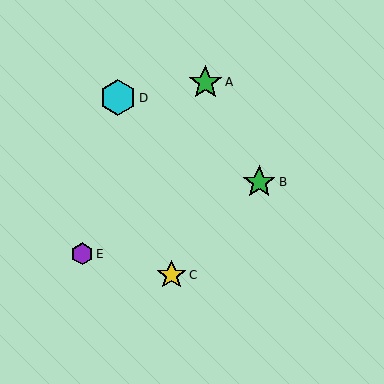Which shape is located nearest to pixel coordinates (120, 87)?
The cyan hexagon (labeled D) at (118, 98) is nearest to that location.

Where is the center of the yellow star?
The center of the yellow star is at (172, 275).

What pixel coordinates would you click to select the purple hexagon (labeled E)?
Click at (82, 254) to select the purple hexagon E.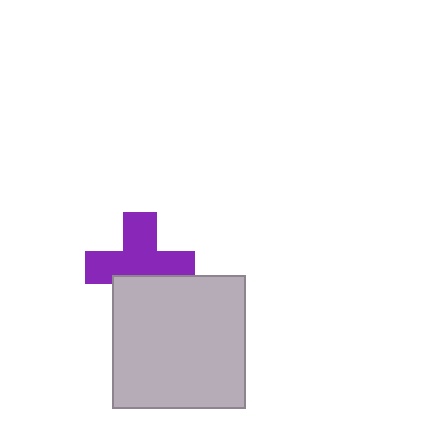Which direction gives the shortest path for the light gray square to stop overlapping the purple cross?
Moving down gives the shortest separation.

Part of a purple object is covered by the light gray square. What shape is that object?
It is a cross.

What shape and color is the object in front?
The object in front is a light gray square.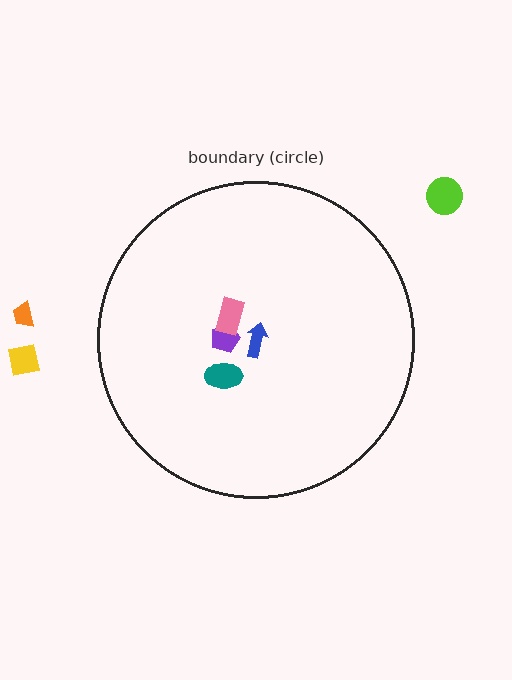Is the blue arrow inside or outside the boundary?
Inside.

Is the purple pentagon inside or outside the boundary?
Inside.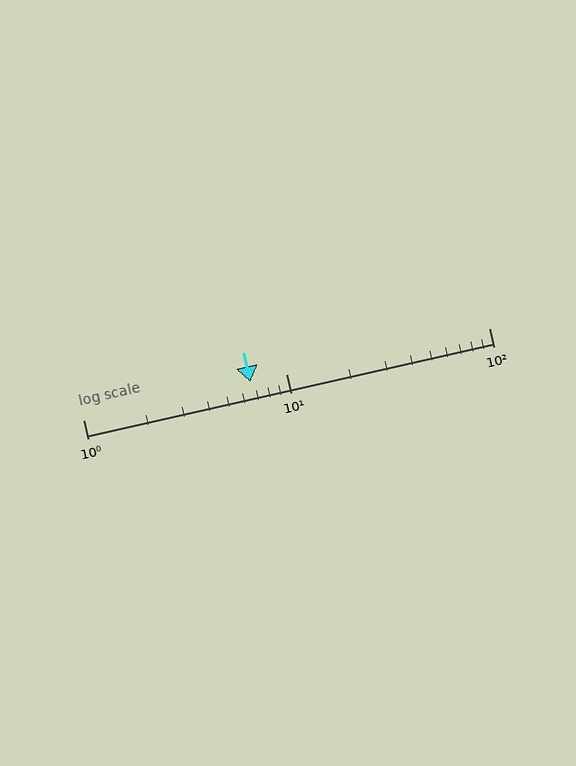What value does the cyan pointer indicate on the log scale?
The pointer indicates approximately 6.7.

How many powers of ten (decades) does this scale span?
The scale spans 2 decades, from 1 to 100.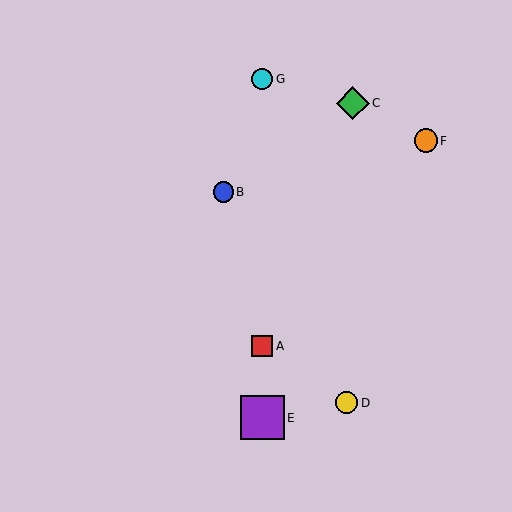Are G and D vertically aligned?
No, G is at x≈262 and D is at x≈346.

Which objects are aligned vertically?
Objects A, E, G are aligned vertically.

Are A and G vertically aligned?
Yes, both are at x≈262.